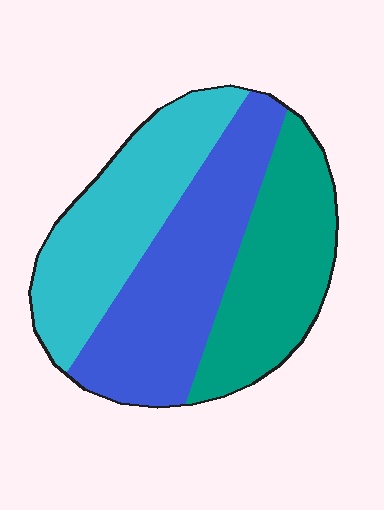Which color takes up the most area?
Blue, at roughly 35%.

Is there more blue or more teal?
Blue.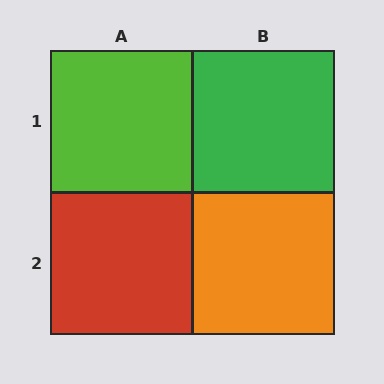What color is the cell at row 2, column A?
Red.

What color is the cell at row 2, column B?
Orange.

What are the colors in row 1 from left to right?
Lime, green.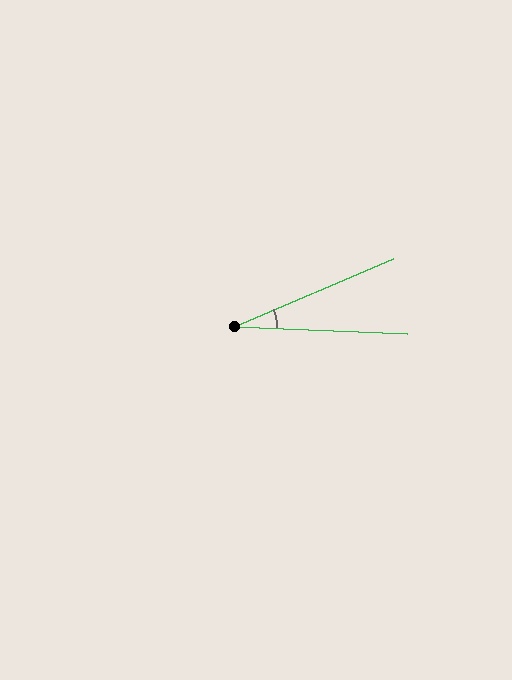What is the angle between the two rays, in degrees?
Approximately 26 degrees.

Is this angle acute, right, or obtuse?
It is acute.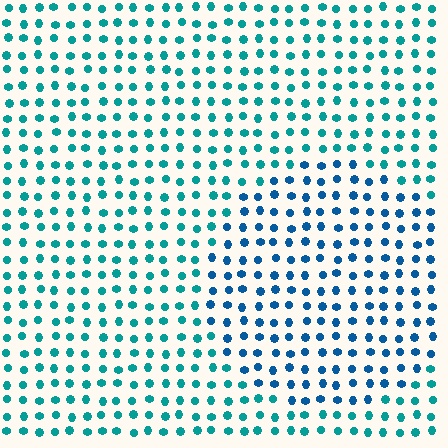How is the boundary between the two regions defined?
The boundary is defined purely by a slight shift in hue (about 29 degrees). Spacing, size, and orientation are identical on both sides.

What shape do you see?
I see a circle.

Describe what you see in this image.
The image is filled with small teal elements in a uniform arrangement. A circle-shaped region is visible where the elements are tinted to a slightly different hue, forming a subtle color boundary.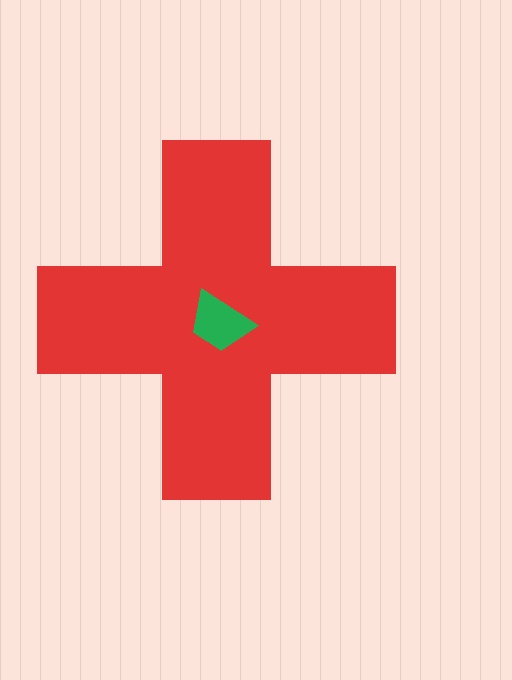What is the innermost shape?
The green trapezoid.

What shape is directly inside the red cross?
The green trapezoid.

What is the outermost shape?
The red cross.